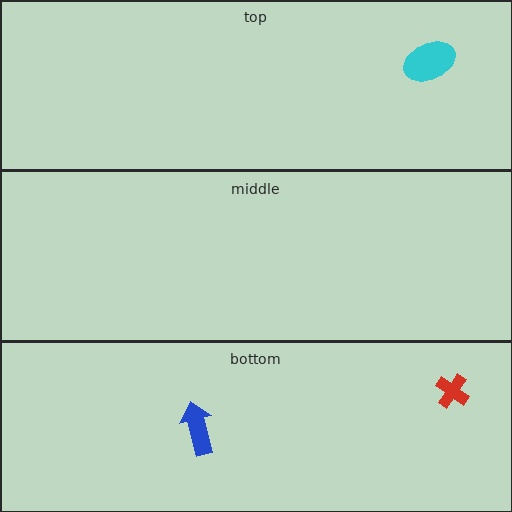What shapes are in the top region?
The cyan ellipse.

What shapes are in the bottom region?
The blue arrow, the red cross.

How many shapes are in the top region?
1.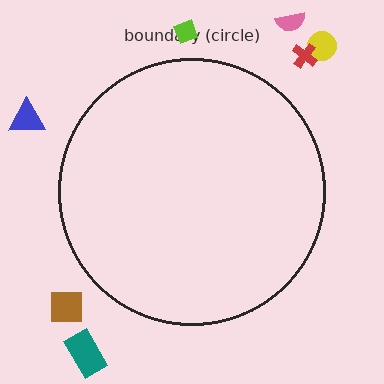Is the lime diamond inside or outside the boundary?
Outside.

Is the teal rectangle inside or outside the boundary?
Outside.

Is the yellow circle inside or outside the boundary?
Outside.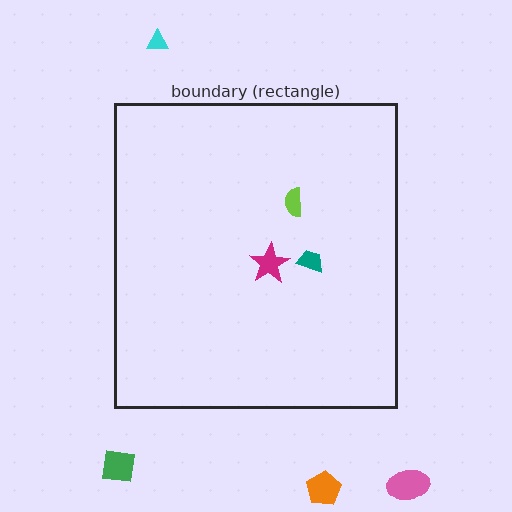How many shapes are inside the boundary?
3 inside, 4 outside.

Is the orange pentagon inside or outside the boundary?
Outside.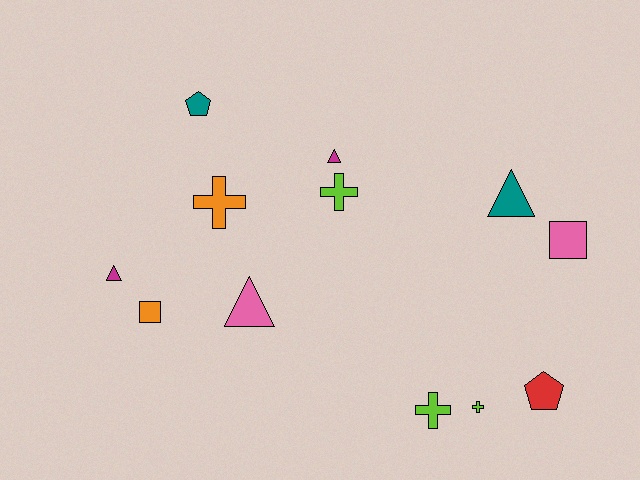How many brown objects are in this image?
There are no brown objects.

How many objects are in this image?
There are 12 objects.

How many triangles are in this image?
There are 4 triangles.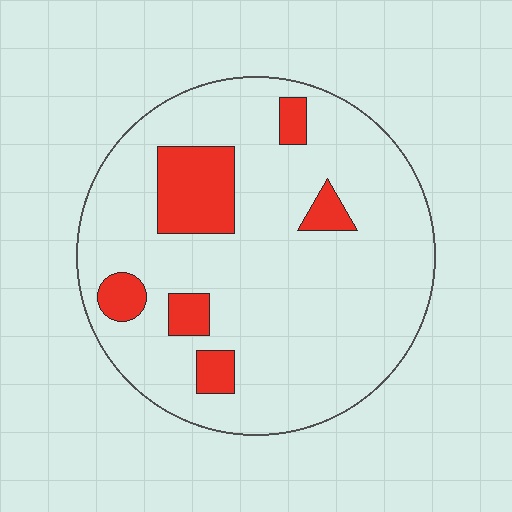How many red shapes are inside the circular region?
6.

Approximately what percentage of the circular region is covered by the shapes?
Approximately 15%.